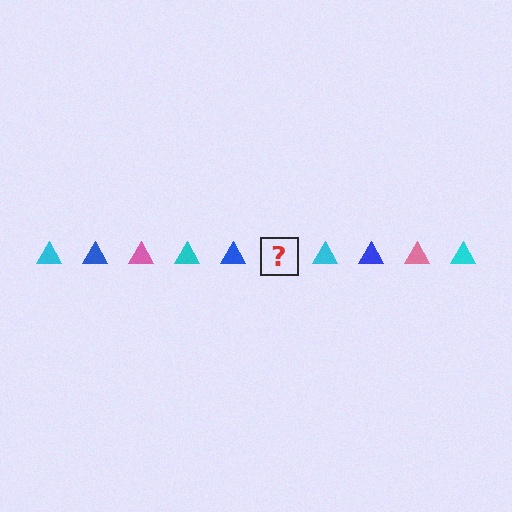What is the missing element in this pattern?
The missing element is a pink triangle.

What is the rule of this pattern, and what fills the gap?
The rule is that the pattern cycles through cyan, blue, pink triangles. The gap should be filled with a pink triangle.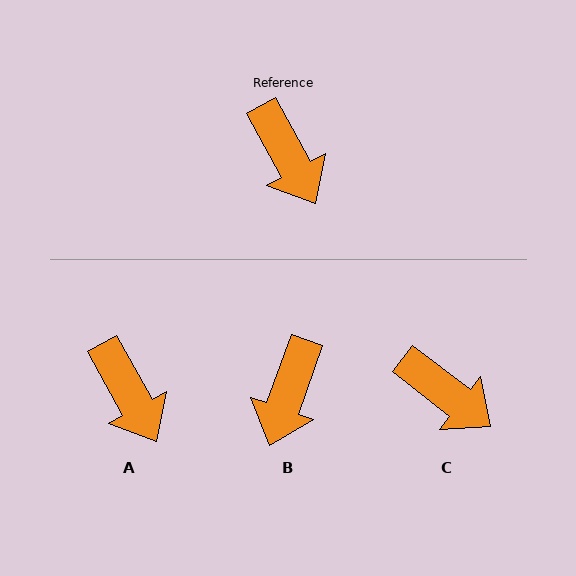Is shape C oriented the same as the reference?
No, it is off by about 23 degrees.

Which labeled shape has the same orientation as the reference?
A.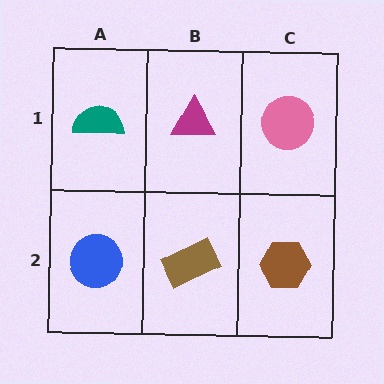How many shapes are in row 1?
3 shapes.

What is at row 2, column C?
A brown hexagon.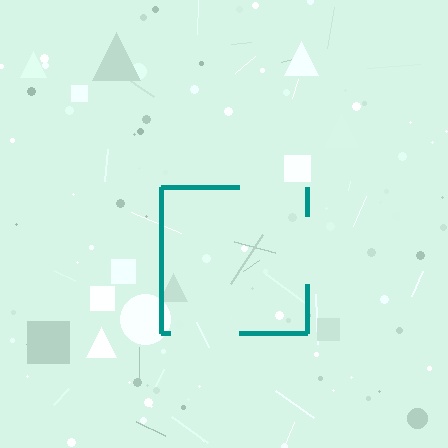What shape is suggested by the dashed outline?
The dashed outline suggests a square.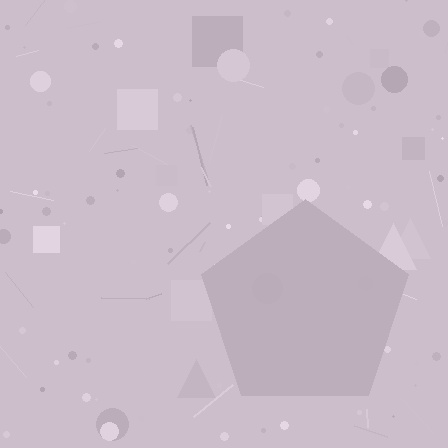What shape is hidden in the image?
A pentagon is hidden in the image.